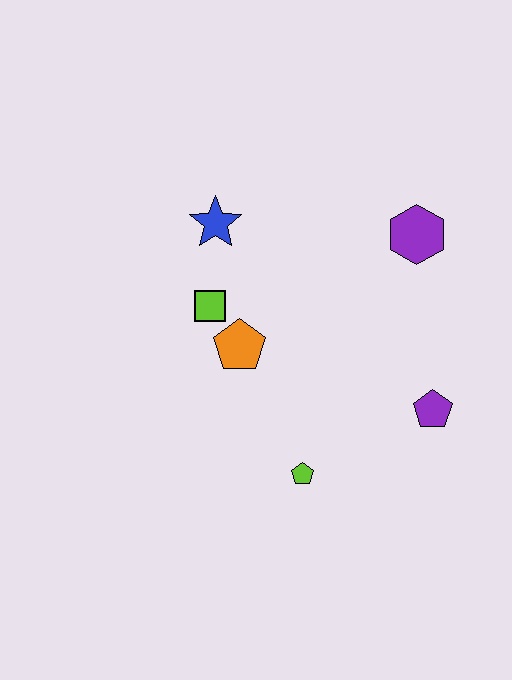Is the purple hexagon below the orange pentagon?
No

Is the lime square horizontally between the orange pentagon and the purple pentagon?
No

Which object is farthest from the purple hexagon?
The lime pentagon is farthest from the purple hexagon.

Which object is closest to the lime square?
The orange pentagon is closest to the lime square.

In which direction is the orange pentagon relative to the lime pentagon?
The orange pentagon is above the lime pentagon.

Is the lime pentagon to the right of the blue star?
Yes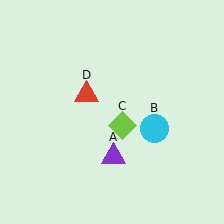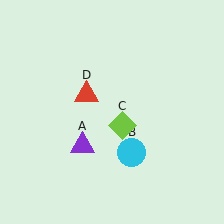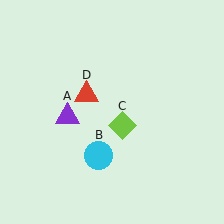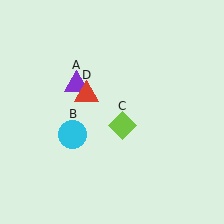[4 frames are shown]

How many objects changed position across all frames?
2 objects changed position: purple triangle (object A), cyan circle (object B).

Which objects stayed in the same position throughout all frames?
Lime diamond (object C) and red triangle (object D) remained stationary.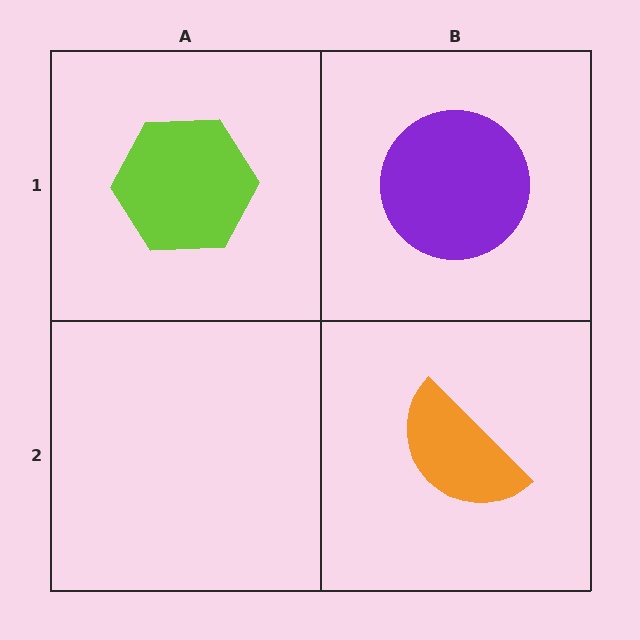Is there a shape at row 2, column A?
No, that cell is empty.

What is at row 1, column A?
A lime hexagon.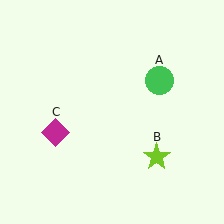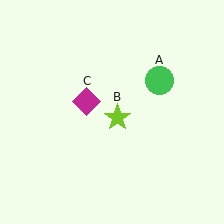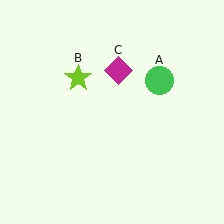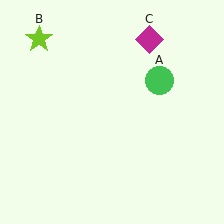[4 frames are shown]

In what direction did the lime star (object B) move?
The lime star (object B) moved up and to the left.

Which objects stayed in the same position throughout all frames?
Green circle (object A) remained stationary.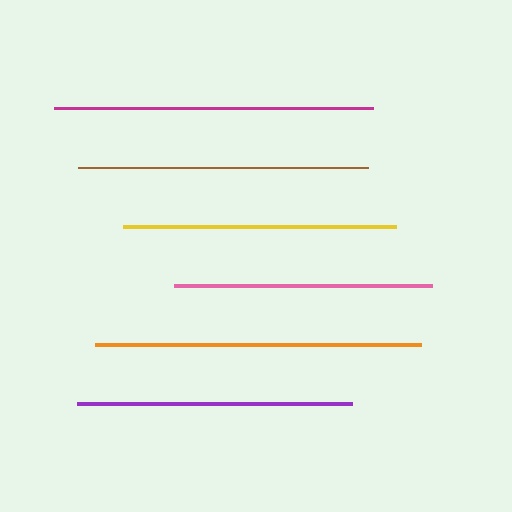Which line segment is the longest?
The orange line is the longest at approximately 326 pixels.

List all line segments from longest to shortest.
From longest to shortest: orange, magenta, brown, purple, yellow, pink.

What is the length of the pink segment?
The pink segment is approximately 258 pixels long.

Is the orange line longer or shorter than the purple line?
The orange line is longer than the purple line.